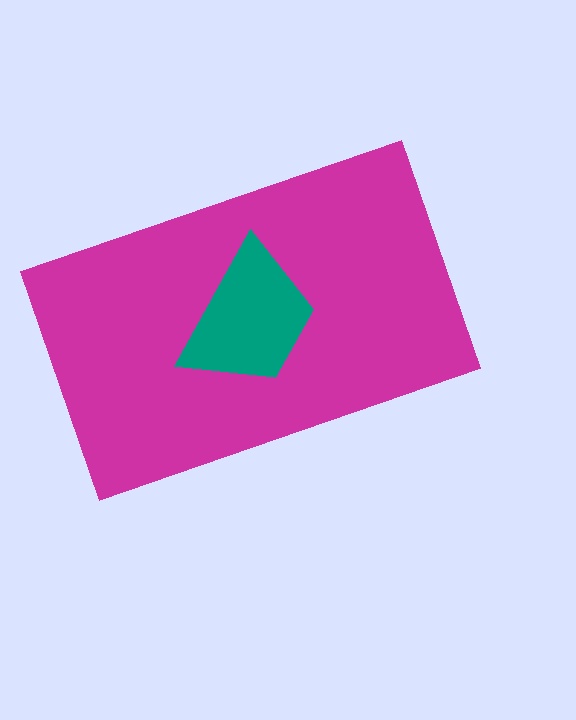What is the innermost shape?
The teal trapezoid.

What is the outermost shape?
The magenta rectangle.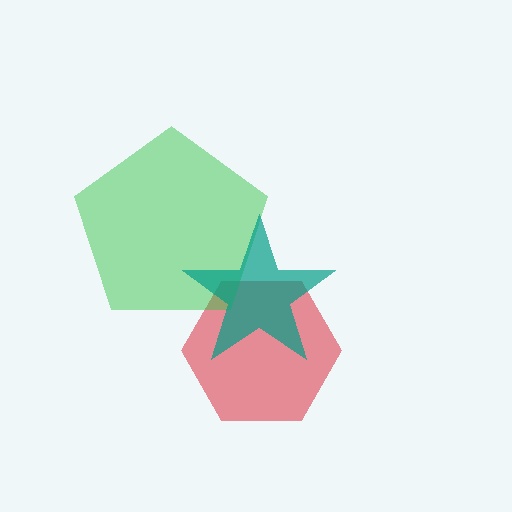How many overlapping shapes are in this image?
There are 3 overlapping shapes in the image.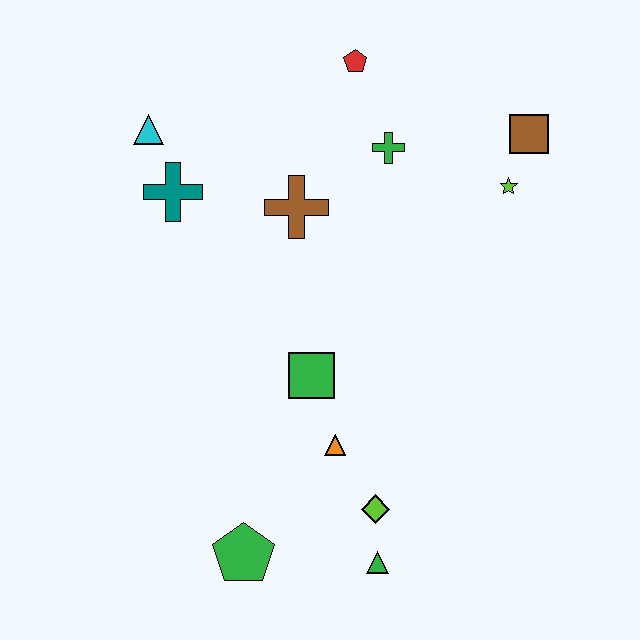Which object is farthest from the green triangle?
The red pentagon is farthest from the green triangle.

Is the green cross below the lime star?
No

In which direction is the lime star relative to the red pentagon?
The lime star is to the right of the red pentagon.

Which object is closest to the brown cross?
The green cross is closest to the brown cross.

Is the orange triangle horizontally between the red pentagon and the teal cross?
Yes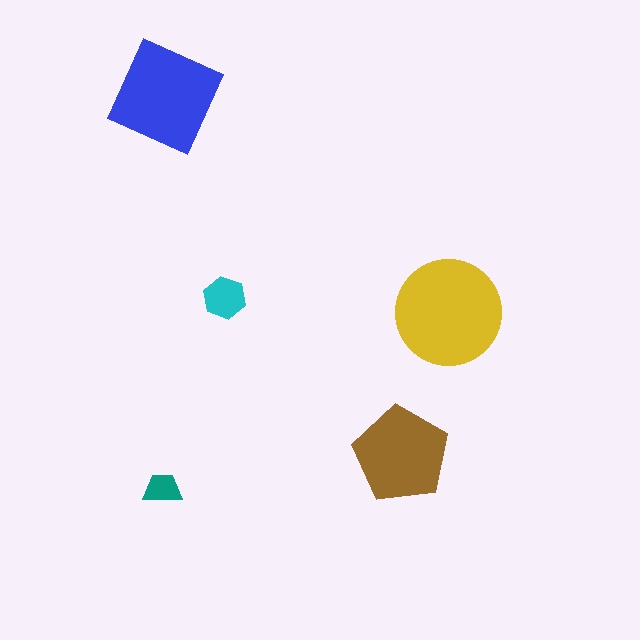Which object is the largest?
The yellow circle.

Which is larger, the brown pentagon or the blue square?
The blue square.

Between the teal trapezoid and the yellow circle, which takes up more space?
The yellow circle.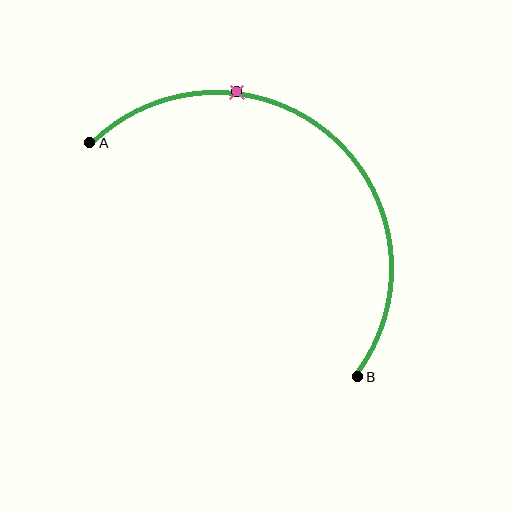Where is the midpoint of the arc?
The arc midpoint is the point on the curve farthest from the straight line joining A and B. It sits above and to the right of that line.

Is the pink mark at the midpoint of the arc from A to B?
No. The pink mark lies on the arc but is closer to endpoint A. The arc midpoint would be at the point on the curve equidistant along the arc from both A and B.